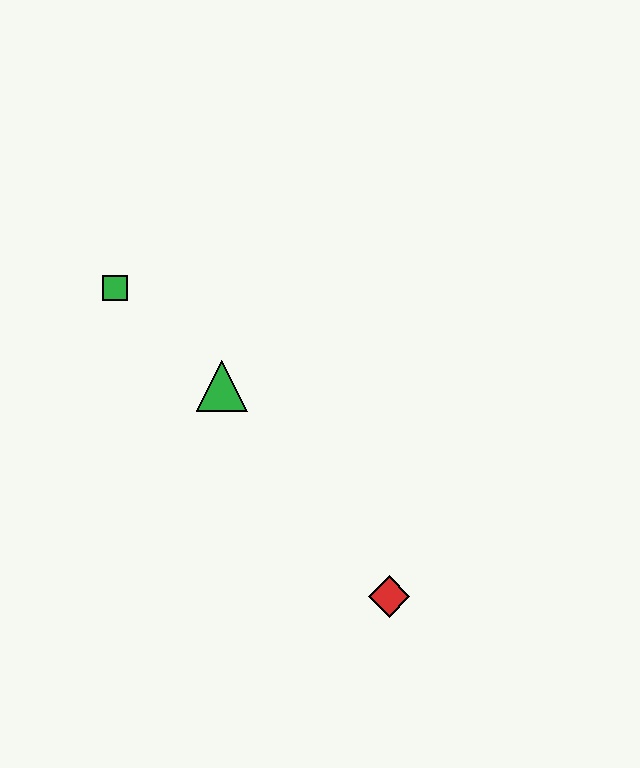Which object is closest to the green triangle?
The green square is closest to the green triangle.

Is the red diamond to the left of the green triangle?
No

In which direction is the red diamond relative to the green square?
The red diamond is below the green square.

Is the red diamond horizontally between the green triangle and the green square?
No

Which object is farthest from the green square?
The red diamond is farthest from the green square.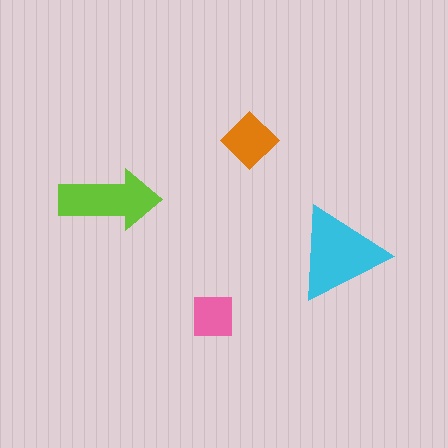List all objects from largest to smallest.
The cyan triangle, the lime arrow, the orange diamond, the pink square.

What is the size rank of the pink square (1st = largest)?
4th.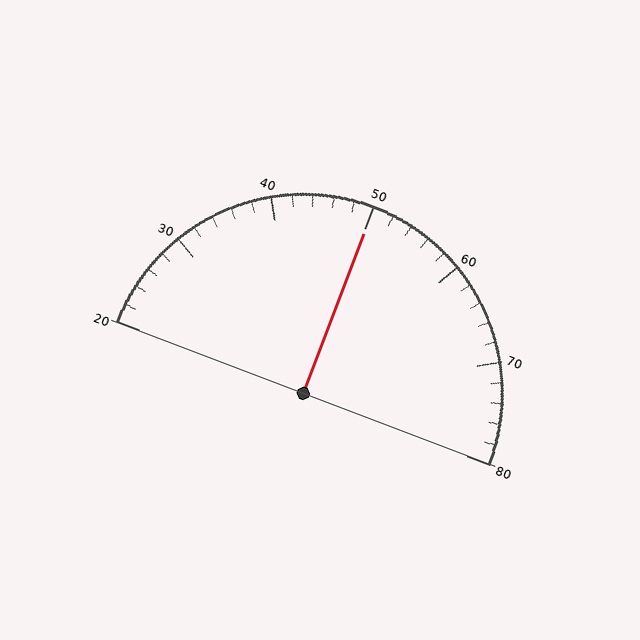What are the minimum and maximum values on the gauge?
The gauge ranges from 20 to 80.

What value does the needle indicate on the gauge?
The needle indicates approximately 50.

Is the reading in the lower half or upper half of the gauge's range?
The reading is in the upper half of the range (20 to 80).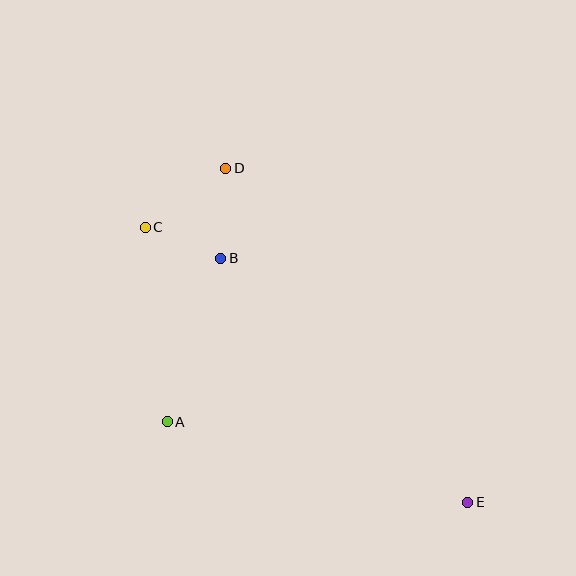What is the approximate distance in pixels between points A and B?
The distance between A and B is approximately 172 pixels.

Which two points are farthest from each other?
Points C and E are farthest from each other.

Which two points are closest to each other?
Points B and C are closest to each other.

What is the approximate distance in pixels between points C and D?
The distance between C and D is approximately 100 pixels.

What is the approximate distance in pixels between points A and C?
The distance between A and C is approximately 196 pixels.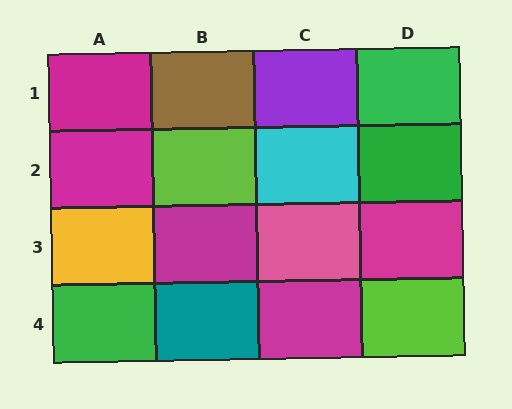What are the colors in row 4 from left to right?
Green, teal, magenta, lime.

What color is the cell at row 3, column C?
Pink.